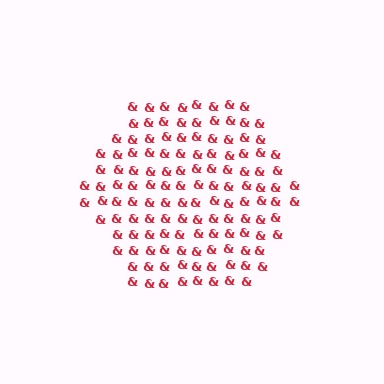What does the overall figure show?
The overall figure shows a hexagon.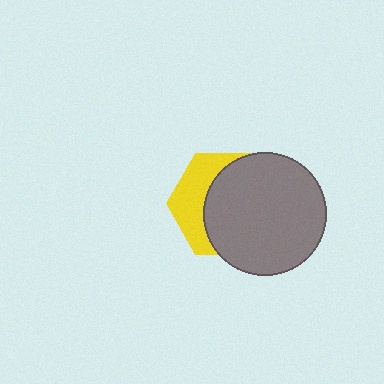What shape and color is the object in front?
The object in front is a gray circle.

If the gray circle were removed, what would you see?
You would see the complete yellow hexagon.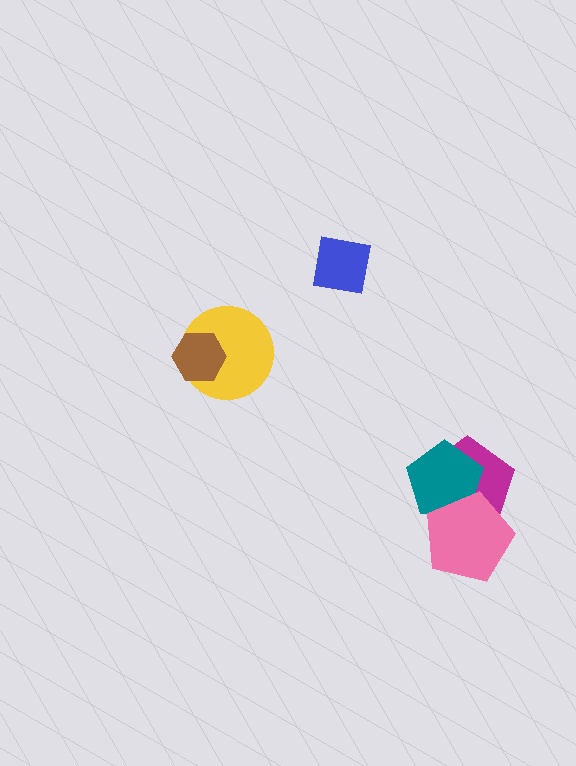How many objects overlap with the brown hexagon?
1 object overlaps with the brown hexagon.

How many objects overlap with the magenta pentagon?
2 objects overlap with the magenta pentagon.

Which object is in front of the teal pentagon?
The pink pentagon is in front of the teal pentagon.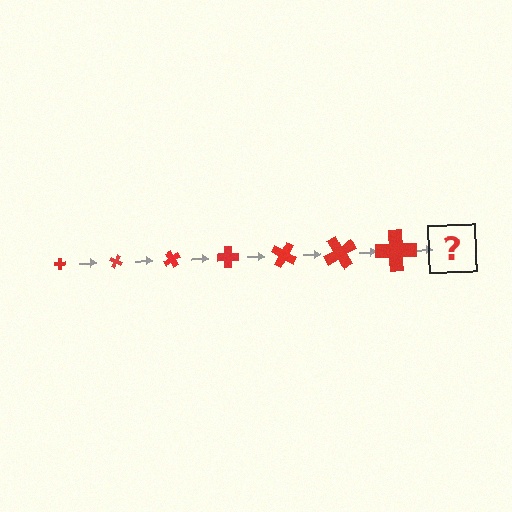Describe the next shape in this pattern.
It should be a cross, larger than the previous one and rotated 210 degrees from the start.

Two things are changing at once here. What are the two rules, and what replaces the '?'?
The two rules are that the cross grows larger each step and it rotates 30 degrees each step. The '?' should be a cross, larger than the previous one and rotated 210 degrees from the start.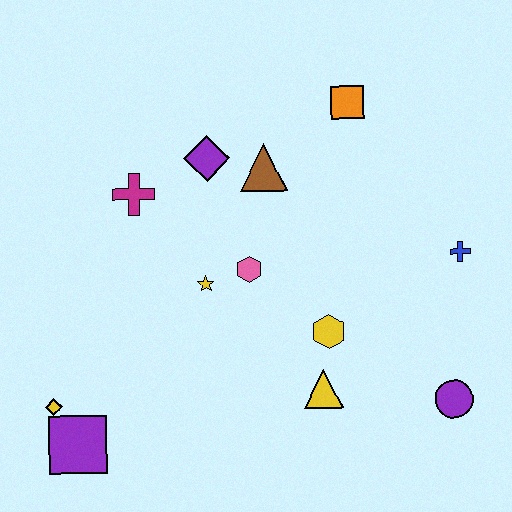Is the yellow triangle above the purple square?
Yes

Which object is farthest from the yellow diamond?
The blue cross is farthest from the yellow diamond.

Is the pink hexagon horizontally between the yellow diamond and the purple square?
No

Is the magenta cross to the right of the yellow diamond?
Yes